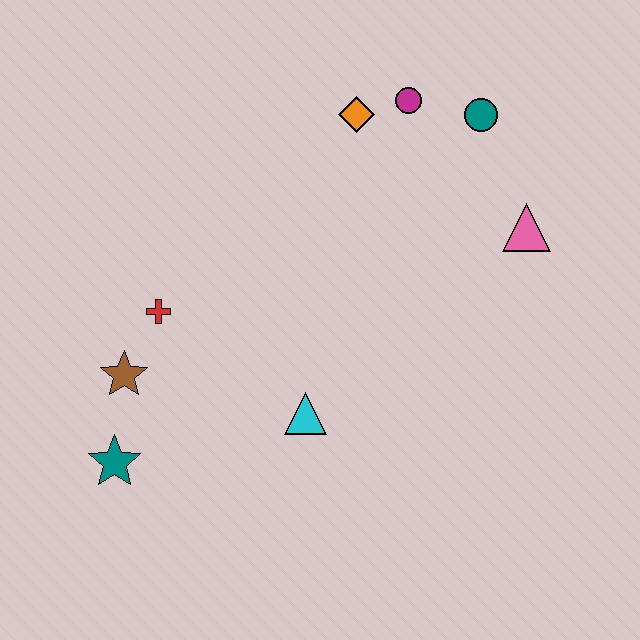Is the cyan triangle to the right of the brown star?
Yes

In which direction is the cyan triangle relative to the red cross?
The cyan triangle is to the right of the red cross.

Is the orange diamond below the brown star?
No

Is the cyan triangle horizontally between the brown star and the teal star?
No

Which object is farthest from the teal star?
The teal circle is farthest from the teal star.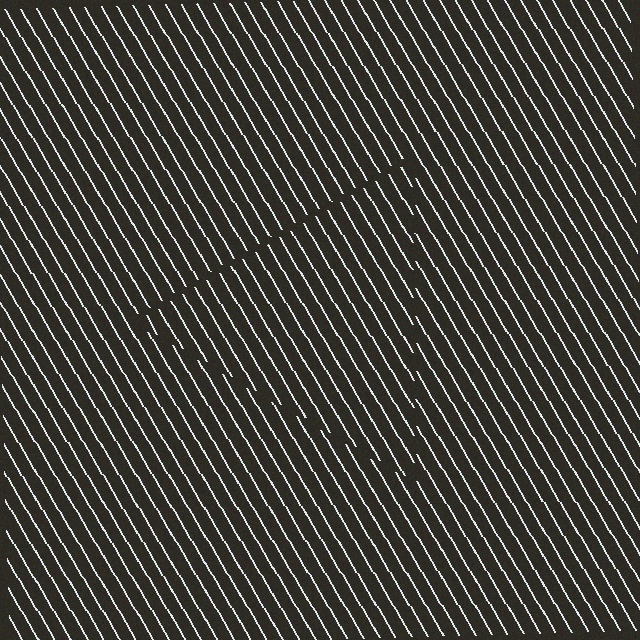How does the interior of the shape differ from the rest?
The interior of the shape contains the same grating, shifted by half a period — the contour is defined by the phase discontinuity where line-ends from the inner and outer gratings abut.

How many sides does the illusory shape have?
3 sides — the line-ends trace a triangle.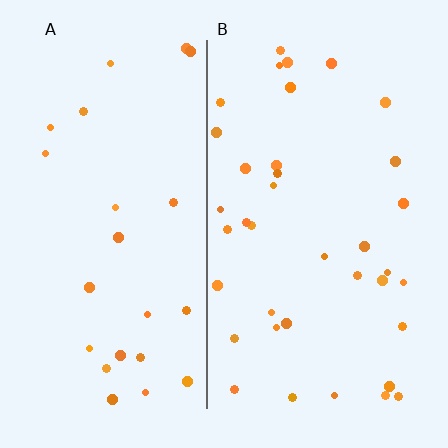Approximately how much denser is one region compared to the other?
Approximately 1.6× — region B over region A.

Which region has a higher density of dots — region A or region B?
B (the right).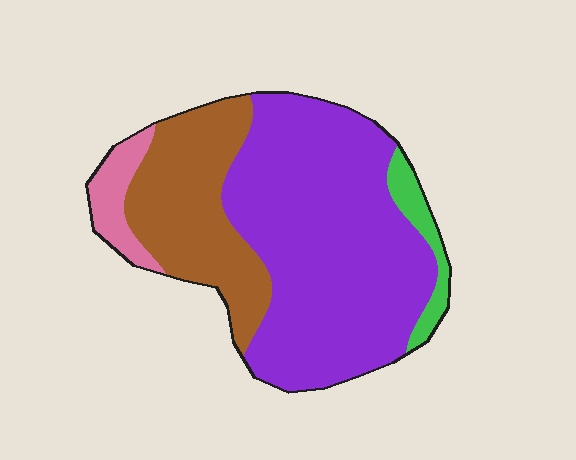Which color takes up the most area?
Purple, at roughly 60%.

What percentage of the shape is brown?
Brown takes up about one quarter (1/4) of the shape.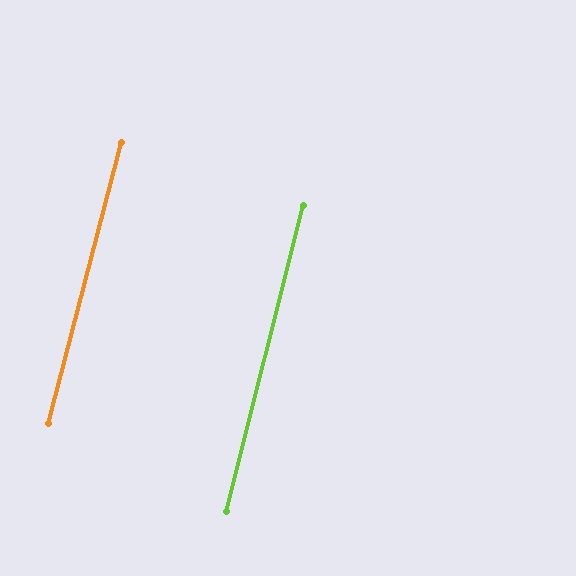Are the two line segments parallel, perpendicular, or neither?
Parallel — their directions differ by only 0.2°.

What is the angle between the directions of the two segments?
Approximately 0 degrees.